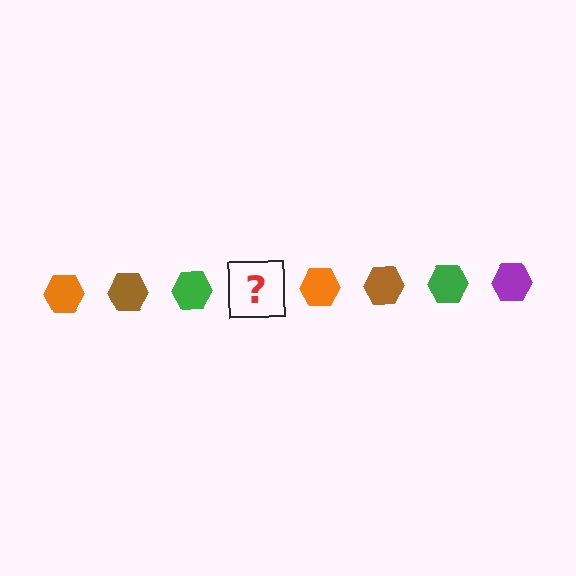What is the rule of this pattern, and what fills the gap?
The rule is that the pattern cycles through orange, brown, green, purple hexagons. The gap should be filled with a purple hexagon.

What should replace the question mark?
The question mark should be replaced with a purple hexagon.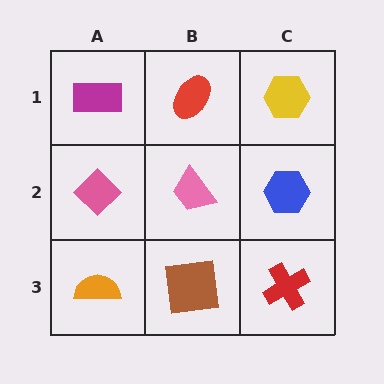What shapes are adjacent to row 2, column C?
A yellow hexagon (row 1, column C), a red cross (row 3, column C), a pink trapezoid (row 2, column B).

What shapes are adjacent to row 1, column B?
A pink trapezoid (row 2, column B), a magenta rectangle (row 1, column A), a yellow hexagon (row 1, column C).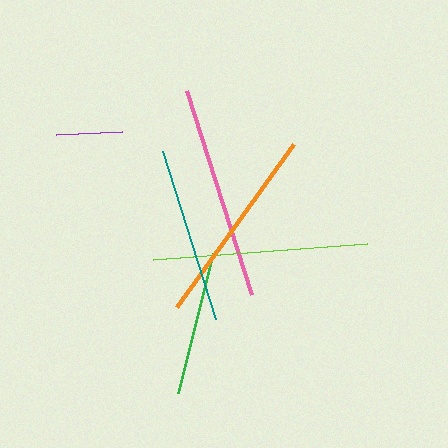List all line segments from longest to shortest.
From longest to shortest: lime, pink, orange, teal, green, purple.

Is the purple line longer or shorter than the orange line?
The orange line is longer than the purple line.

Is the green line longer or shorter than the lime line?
The lime line is longer than the green line.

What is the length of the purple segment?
The purple segment is approximately 66 pixels long.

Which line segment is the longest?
The lime line is the longest at approximately 215 pixels.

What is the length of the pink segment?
The pink segment is approximately 214 pixels long.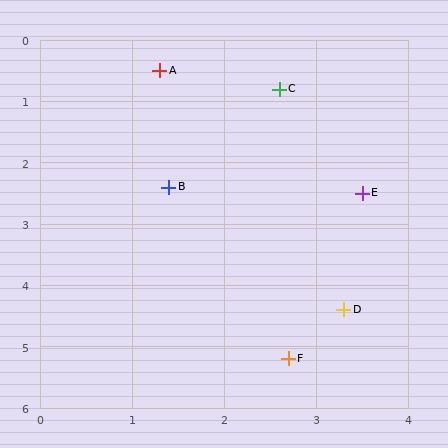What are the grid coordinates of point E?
Point E is at approximately (3.5, 2.5).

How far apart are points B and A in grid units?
Points B and A are about 1.9 grid units apart.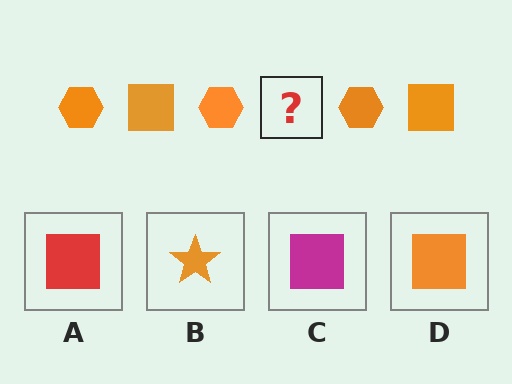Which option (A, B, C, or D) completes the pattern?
D.